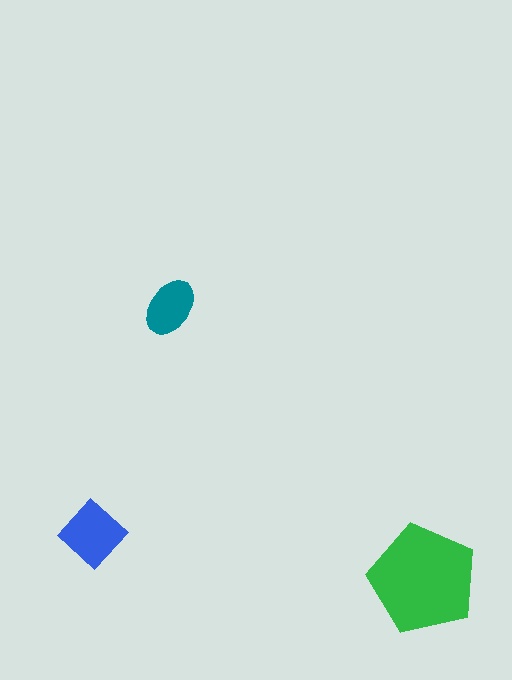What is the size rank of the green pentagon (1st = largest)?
1st.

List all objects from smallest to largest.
The teal ellipse, the blue diamond, the green pentagon.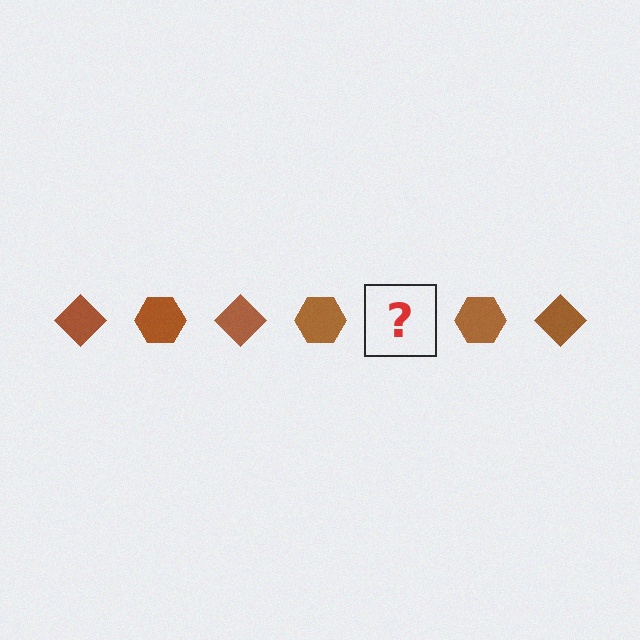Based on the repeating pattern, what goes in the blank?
The blank should be a brown diamond.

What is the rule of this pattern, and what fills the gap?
The rule is that the pattern cycles through diamond, hexagon shapes in brown. The gap should be filled with a brown diamond.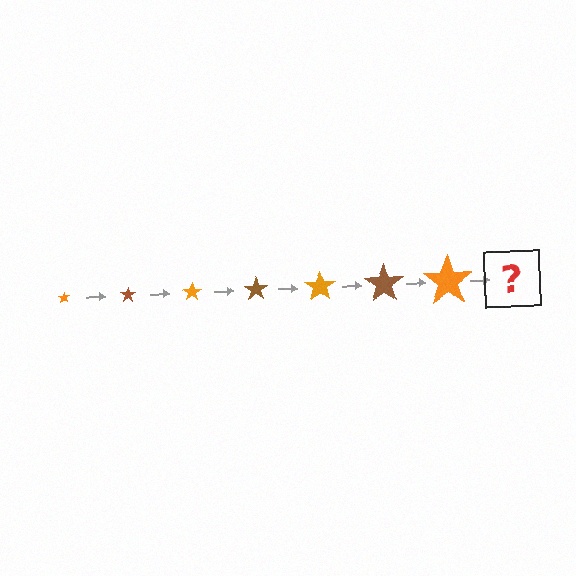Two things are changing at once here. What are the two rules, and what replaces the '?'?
The two rules are that the star grows larger each step and the color cycles through orange and brown. The '?' should be a brown star, larger than the previous one.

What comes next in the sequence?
The next element should be a brown star, larger than the previous one.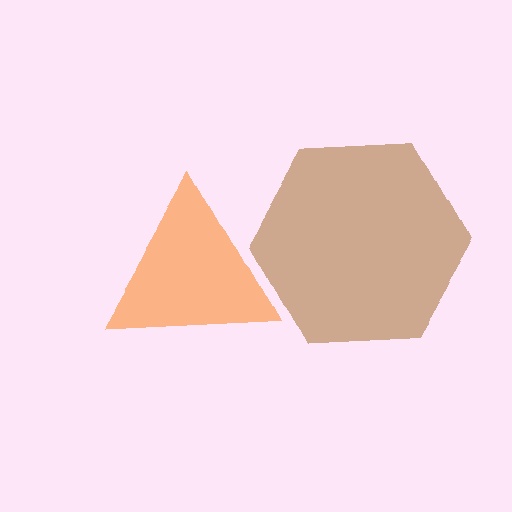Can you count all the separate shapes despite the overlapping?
Yes, there are 2 separate shapes.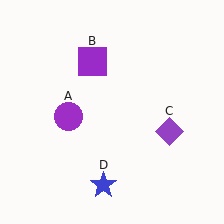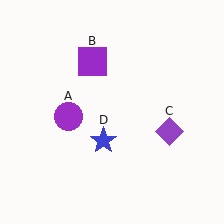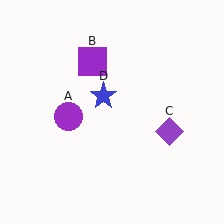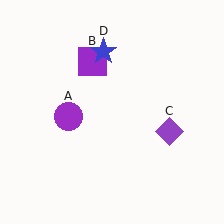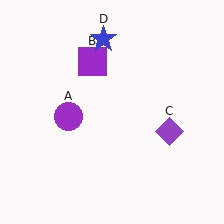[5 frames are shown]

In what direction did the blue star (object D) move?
The blue star (object D) moved up.